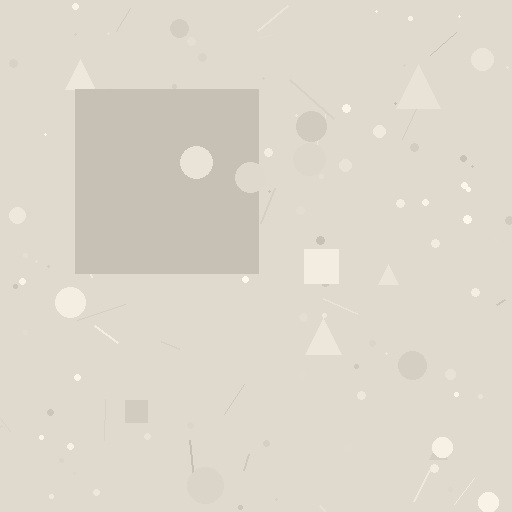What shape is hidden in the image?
A square is hidden in the image.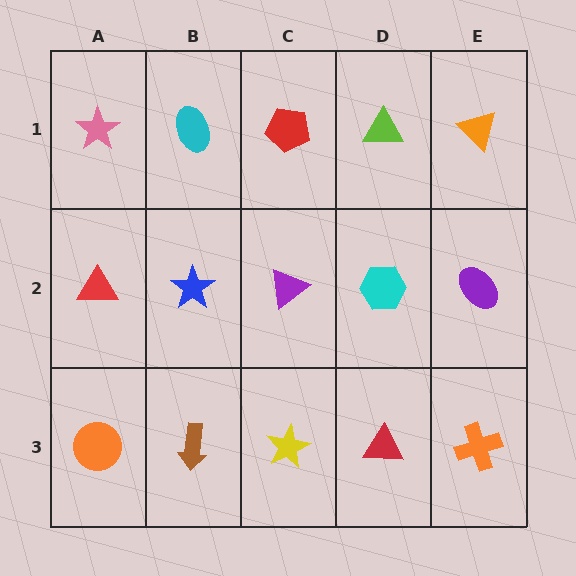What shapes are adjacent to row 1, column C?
A purple triangle (row 2, column C), a cyan ellipse (row 1, column B), a lime triangle (row 1, column D).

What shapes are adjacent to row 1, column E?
A purple ellipse (row 2, column E), a lime triangle (row 1, column D).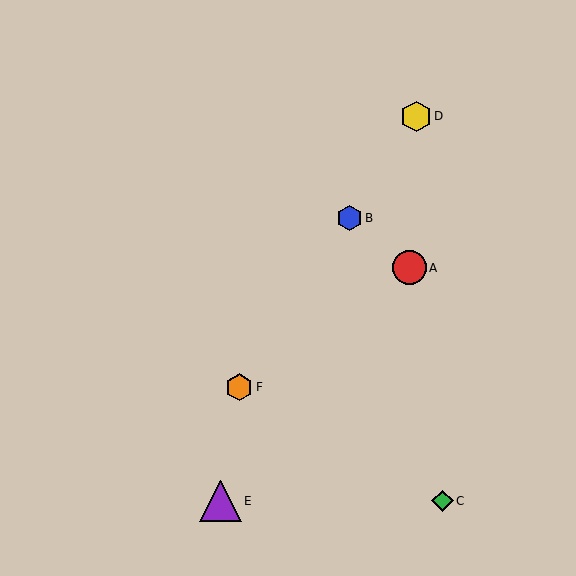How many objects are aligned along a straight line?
3 objects (B, D, F) are aligned along a straight line.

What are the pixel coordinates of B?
Object B is at (350, 218).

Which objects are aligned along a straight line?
Objects B, D, F are aligned along a straight line.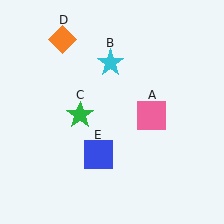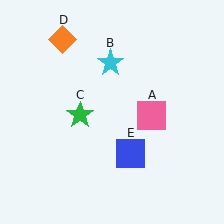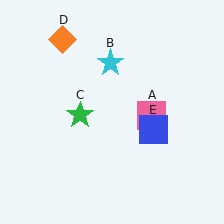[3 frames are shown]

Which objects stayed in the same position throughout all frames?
Pink square (object A) and cyan star (object B) and green star (object C) and orange diamond (object D) remained stationary.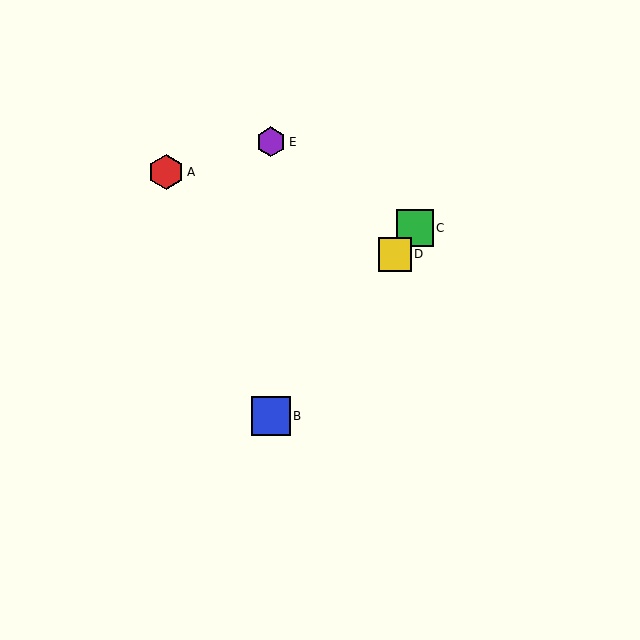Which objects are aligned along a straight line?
Objects B, C, D are aligned along a straight line.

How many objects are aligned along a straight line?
3 objects (B, C, D) are aligned along a straight line.